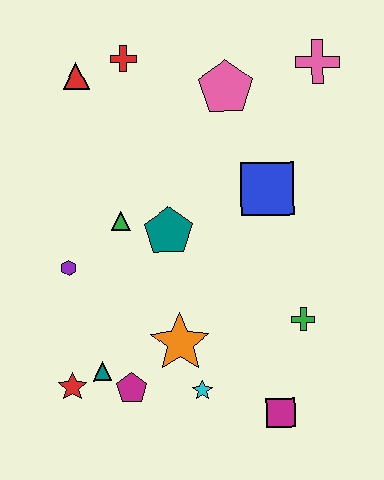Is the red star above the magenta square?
Yes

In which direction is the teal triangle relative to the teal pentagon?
The teal triangle is below the teal pentagon.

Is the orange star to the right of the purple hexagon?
Yes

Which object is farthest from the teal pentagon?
The pink cross is farthest from the teal pentagon.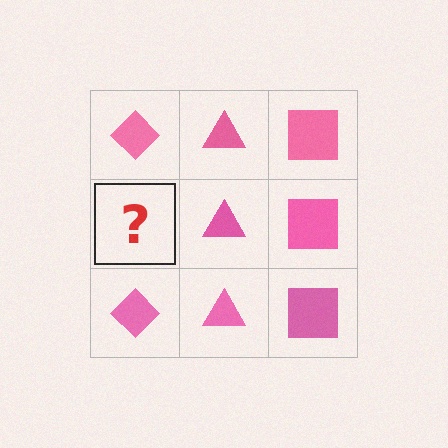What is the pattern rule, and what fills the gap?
The rule is that each column has a consistent shape. The gap should be filled with a pink diamond.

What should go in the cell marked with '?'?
The missing cell should contain a pink diamond.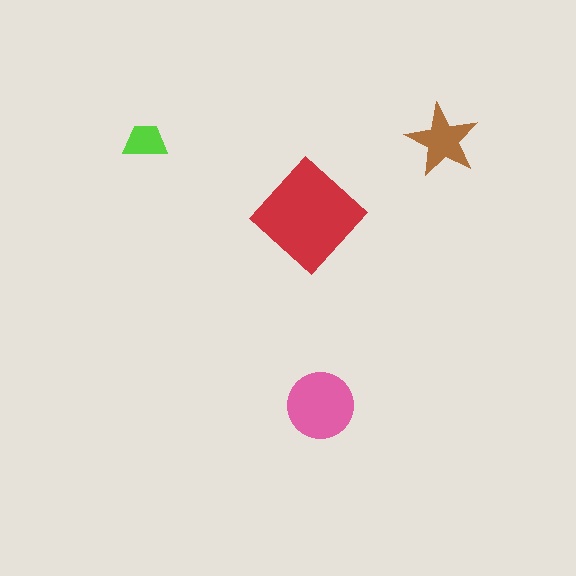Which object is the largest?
The red diamond.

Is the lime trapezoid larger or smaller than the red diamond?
Smaller.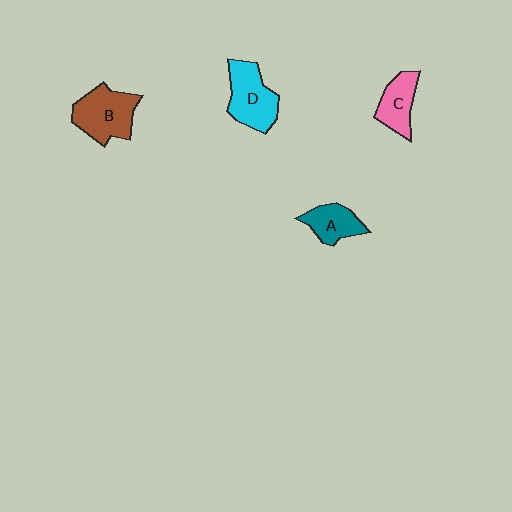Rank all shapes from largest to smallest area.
From largest to smallest: B (brown), D (cyan), C (pink), A (teal).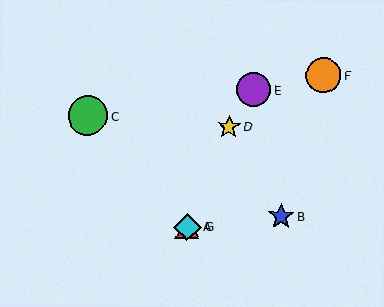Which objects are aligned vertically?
Objects A, G are aligned vertically.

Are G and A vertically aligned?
Yes, both are at x≈188.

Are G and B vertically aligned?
No, G is at x≈188 and B is at x≈281.